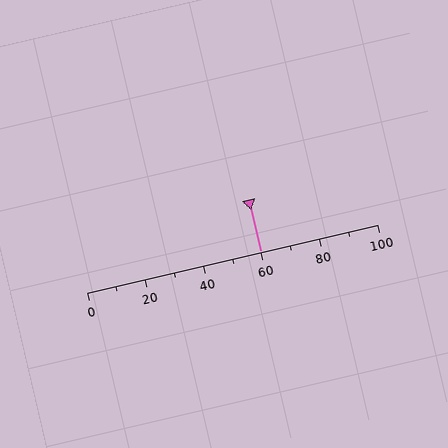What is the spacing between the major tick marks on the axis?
The major ticks are spaced 20 apart.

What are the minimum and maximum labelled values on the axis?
The axis runs from 0 to 100.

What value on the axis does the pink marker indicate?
The marker indicates approximately 60.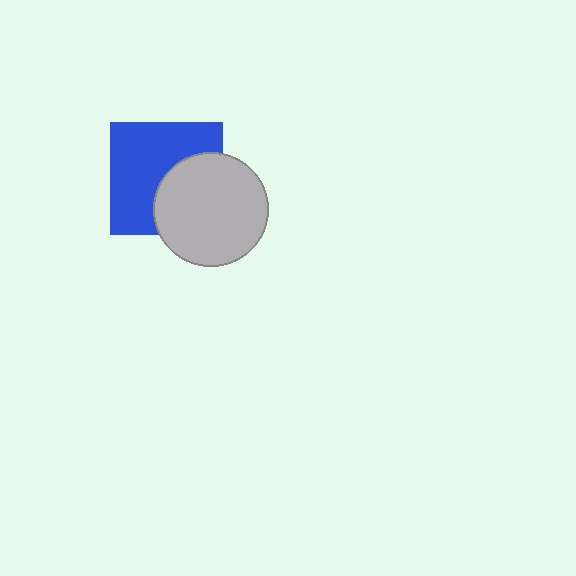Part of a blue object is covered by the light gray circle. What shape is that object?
It is a square.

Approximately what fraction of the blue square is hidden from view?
Roughly 39% of the blue square is hidden behind the light gray circle.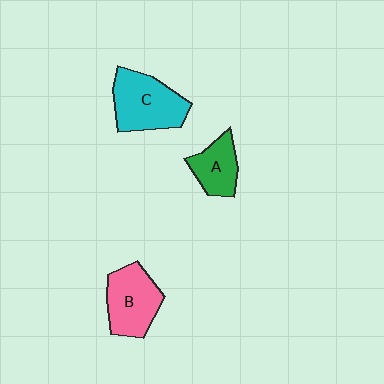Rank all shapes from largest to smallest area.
From largest to smallest: C (cyan), B (pink), A (green).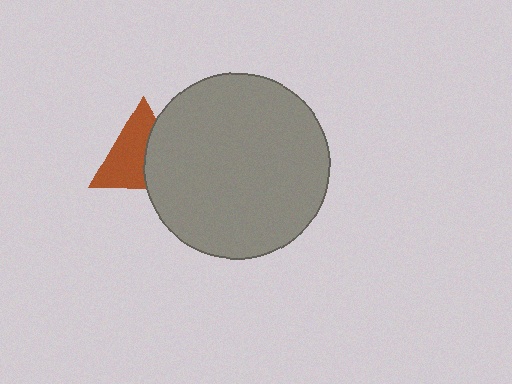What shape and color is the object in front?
The object in front is a gray circle.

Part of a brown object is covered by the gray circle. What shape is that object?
It is a triangle.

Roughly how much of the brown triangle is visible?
About half of it is visible (roughly 59%).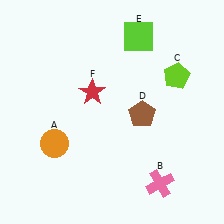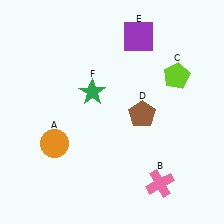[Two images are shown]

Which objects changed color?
E changed from lime to purple. F changed from red to green.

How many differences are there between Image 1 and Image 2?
There are 2 differences between the two images.